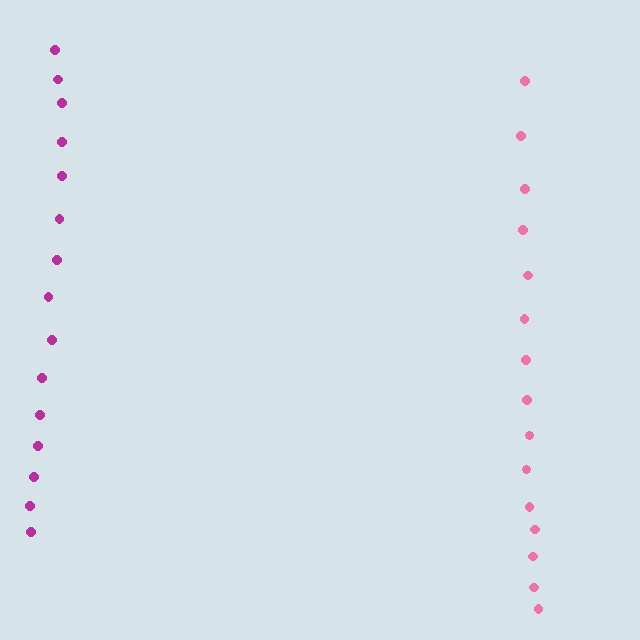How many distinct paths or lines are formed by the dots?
There are 2 distinct paths.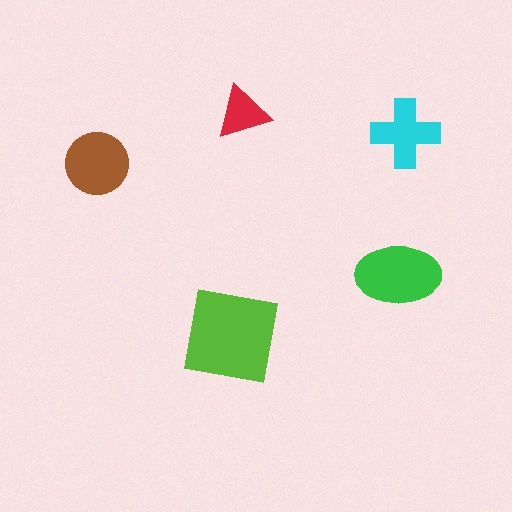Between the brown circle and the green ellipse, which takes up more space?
The green ellipse.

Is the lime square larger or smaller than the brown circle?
Larger.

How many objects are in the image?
There are 5 objects in the image.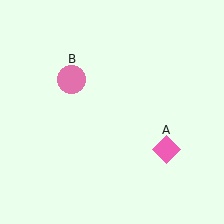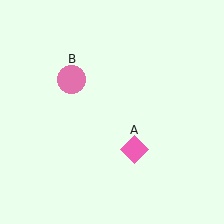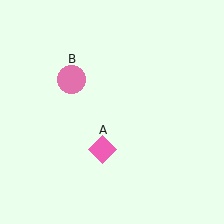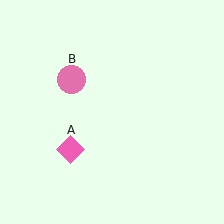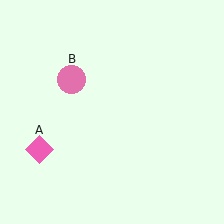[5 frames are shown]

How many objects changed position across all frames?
1 object changed position: pink diamond (object A).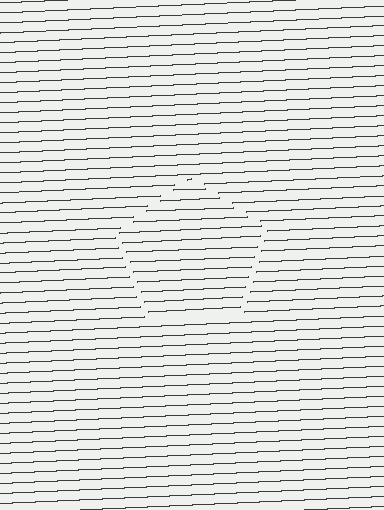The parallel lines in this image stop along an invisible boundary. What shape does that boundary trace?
An illusory pentagon. The interior of the shape contains the same grating, shifted by half a period — the contour is defined by the phase discontinuity where line-ends from the inner and outer gratings abut.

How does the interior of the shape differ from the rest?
The interior of the shape contains the same grating, shifted by half a period — the contour is defined by the phase discontinuity where line-ends from the inner and outer gratings abut.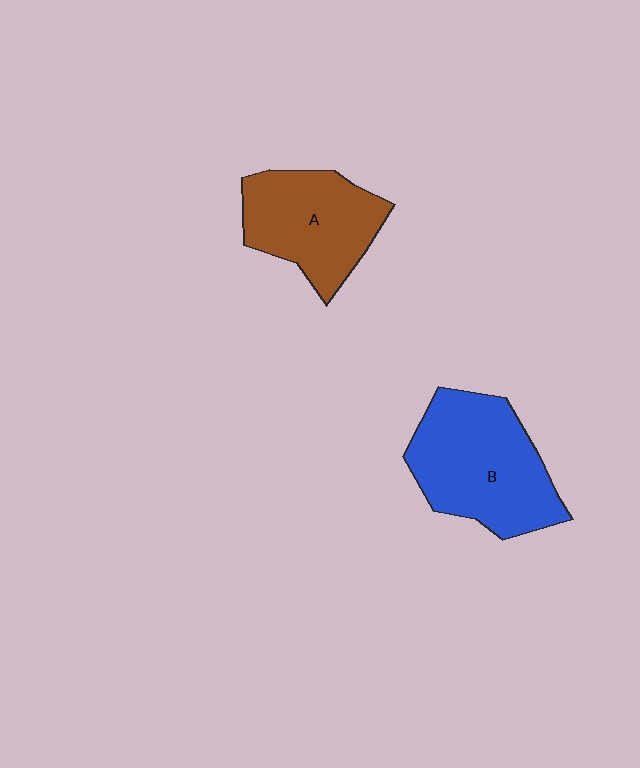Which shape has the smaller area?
Shape A (brown).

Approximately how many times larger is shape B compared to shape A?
Approximately 1.3 times.